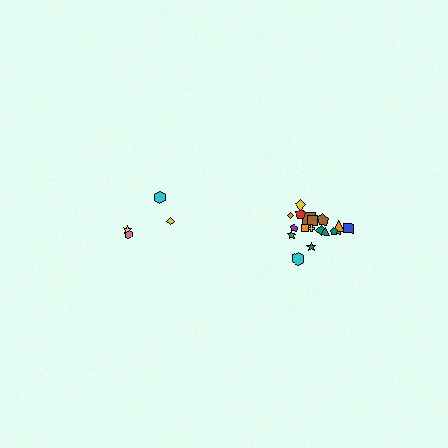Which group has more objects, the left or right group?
The right group.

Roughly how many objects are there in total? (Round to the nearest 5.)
Roughly 20 objects in total.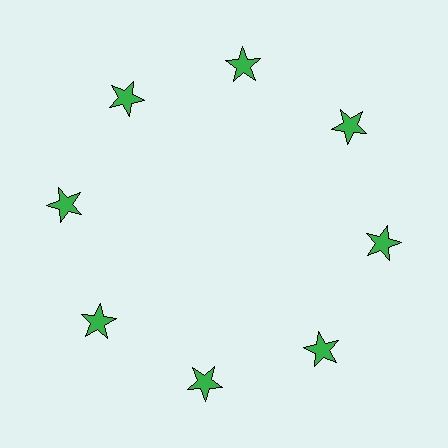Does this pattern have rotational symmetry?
Yes, this pattern has 8-fold rotational symmetry. It looks the same after rotating 45 degrees around the center.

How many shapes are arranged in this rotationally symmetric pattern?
There are 8 shapes, arranged in 8 groups of 1.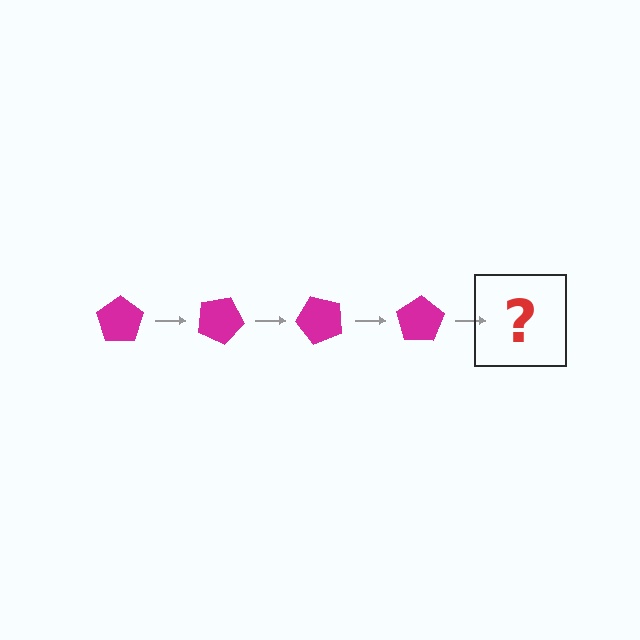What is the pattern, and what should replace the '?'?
The pattern is that the pentagon rotates 25 degrees each step. The '?' should be a magenta pentagon rotated 100 degrees.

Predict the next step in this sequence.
The next step is a magenta pentagon rotated 100 degrees.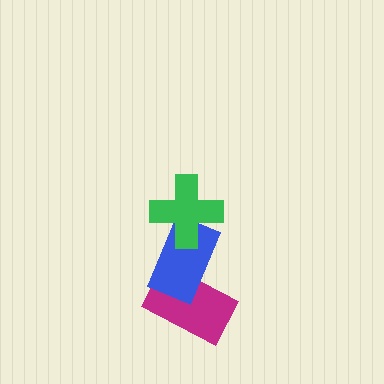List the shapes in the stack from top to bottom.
From top to bottom: the green cross, the blue rectangle, the magenta rectangle.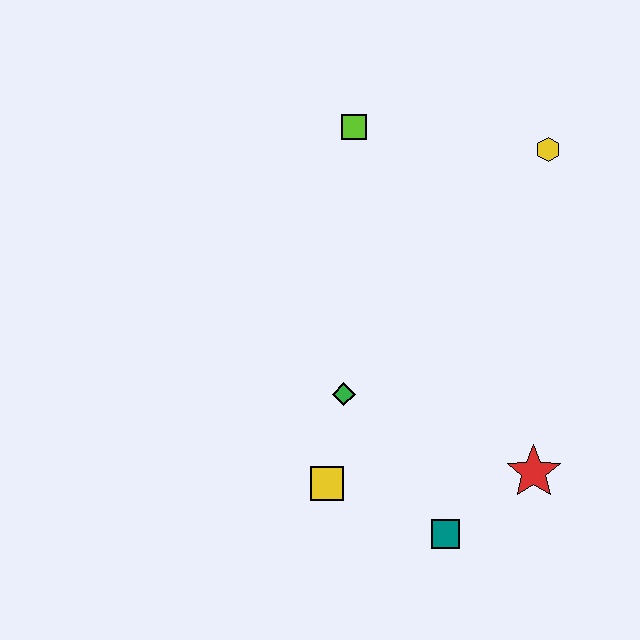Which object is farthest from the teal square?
The lime square is farthest from the teal square.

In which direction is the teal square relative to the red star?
The teal square is to the left of the red star.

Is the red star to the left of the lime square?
No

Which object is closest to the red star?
The teal square is closest to the red star.